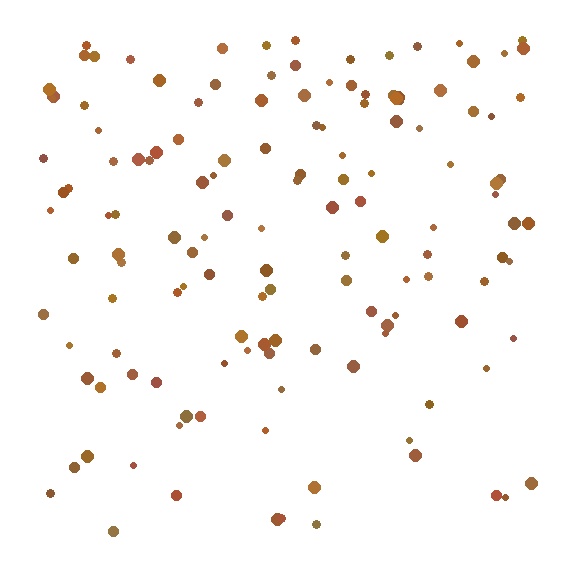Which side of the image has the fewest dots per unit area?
The bottom.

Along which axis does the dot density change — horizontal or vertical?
Vertical.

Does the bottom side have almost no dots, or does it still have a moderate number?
Still a moderate number, just noticeably fewer than the top.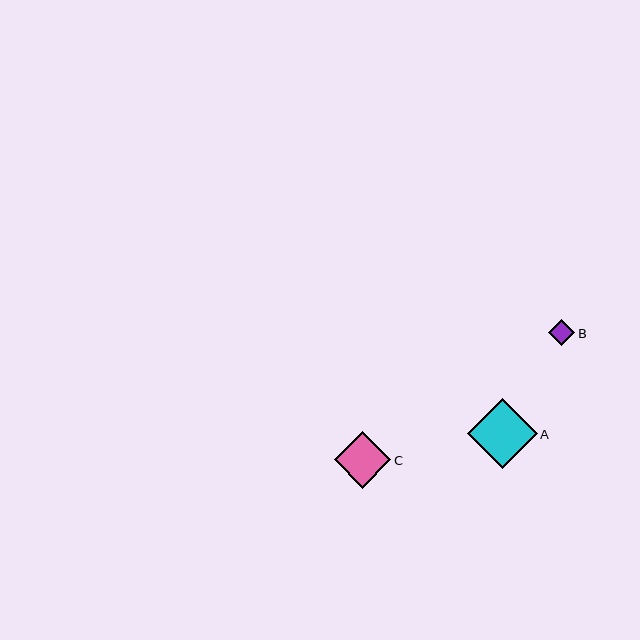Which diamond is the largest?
Diamond A is the largest with a size of approximately 69 pixels.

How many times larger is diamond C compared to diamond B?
Diamond C is approximately 2.2 times the size of diamond B.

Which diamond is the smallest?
Diamond B is the smallest with a size of approximately 26 pixels.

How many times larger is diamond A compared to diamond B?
Diamond A is approximately 2.7 times the size of diamond B.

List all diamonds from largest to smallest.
From largest to smallest: A, C, B.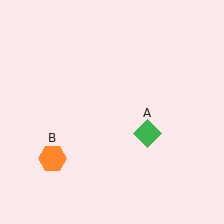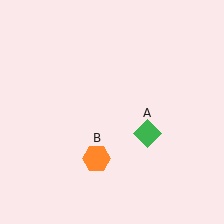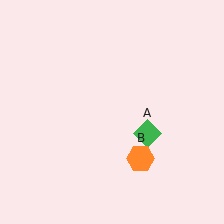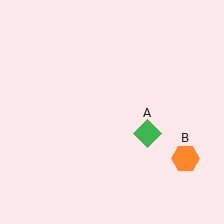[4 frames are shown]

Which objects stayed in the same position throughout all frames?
Green diamond (object A) remained stationary.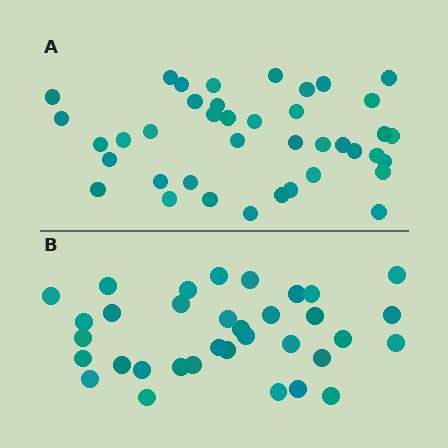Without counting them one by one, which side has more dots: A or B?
Region A (the top region) has more dots.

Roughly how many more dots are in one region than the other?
Region A has about 6 more dots than region B.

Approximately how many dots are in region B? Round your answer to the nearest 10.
About 30 dots. (The exact count is 34, which rounds to 30.)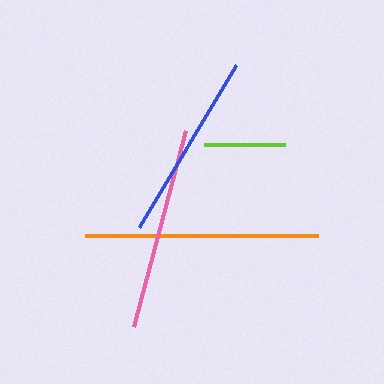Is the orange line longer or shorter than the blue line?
The orange line is longer than the blue line.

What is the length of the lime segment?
The lime segment is approximately 81 pixels long.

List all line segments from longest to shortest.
From longest to shortest: orange, pink, blue, lime.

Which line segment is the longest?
The orange line is the longest at approximately 233 pixels.